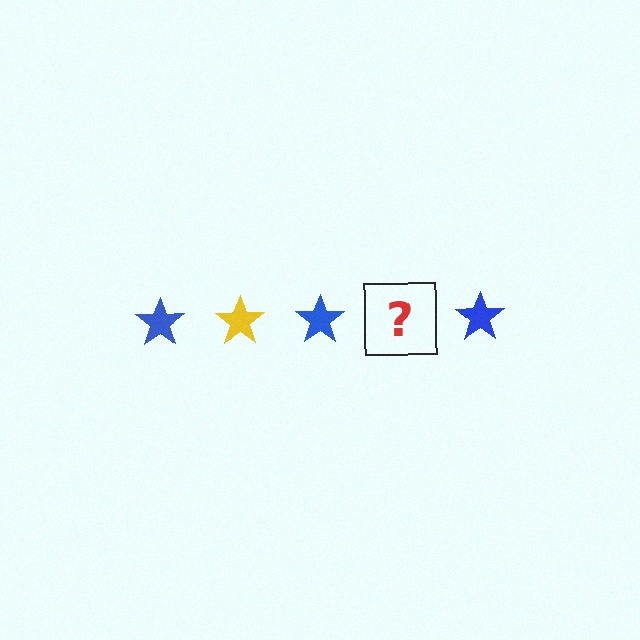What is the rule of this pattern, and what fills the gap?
The rule is that the pattern cycles through blue, yellow stars. The gap should be filled with a yellow star.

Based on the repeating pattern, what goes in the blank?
The blank should be a yellow star.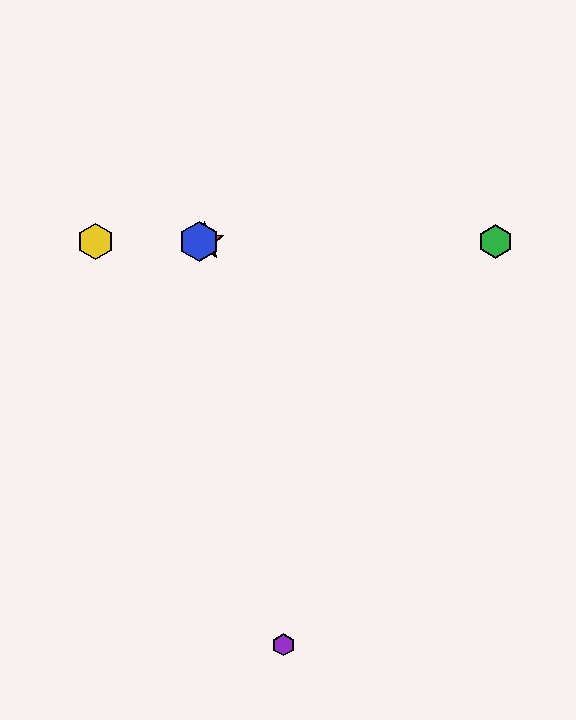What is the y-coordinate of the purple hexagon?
The purple hexagon is at y≈645.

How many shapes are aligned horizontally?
4 shapes (the red star, the blue hexagon, the green hexagon, the yellow hexagon) are aligned horizontally.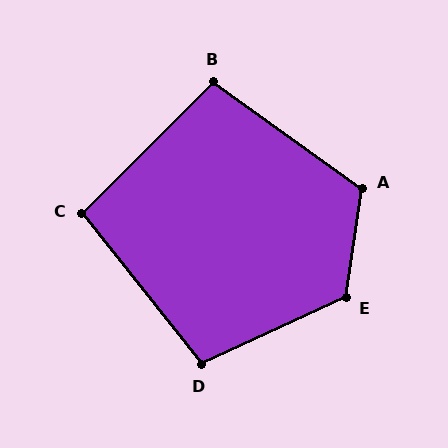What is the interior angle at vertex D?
Approximately 104 degrees (obtuse).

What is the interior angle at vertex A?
Approximately 117 degrees (obtuse).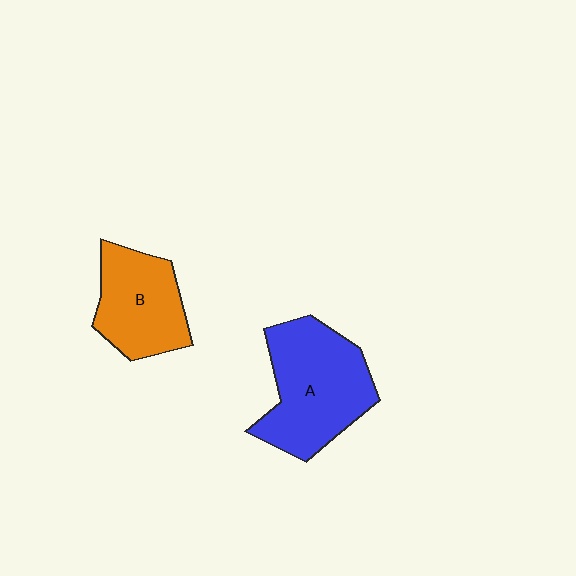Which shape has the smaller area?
Shape B (orange).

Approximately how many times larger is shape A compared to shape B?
Approximately 1.4 times.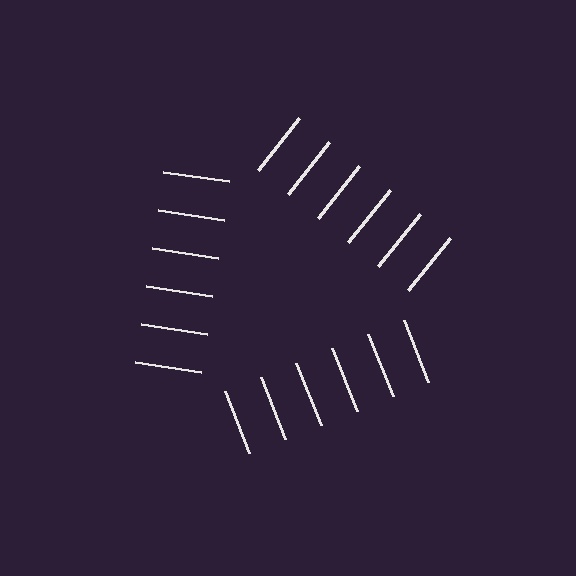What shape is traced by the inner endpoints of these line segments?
An illusory triangle — the line segments terminate on its edges but no continuous stroke is drawn.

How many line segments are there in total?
18 — 6 along each of the 3 edges.